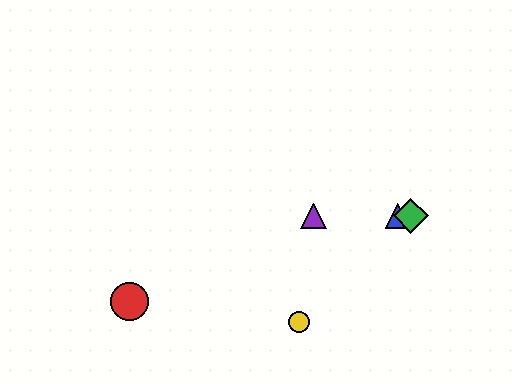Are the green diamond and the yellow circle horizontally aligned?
No, the green diamond is at y≈216 and the yellow circle is at y≈322.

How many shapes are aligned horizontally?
3 shapes (the blue triangle, the green diamond, the purple triangle) are aligned horizontally.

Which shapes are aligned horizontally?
The blue triangle, the green diamond, the purple triangle are aligned horizontally.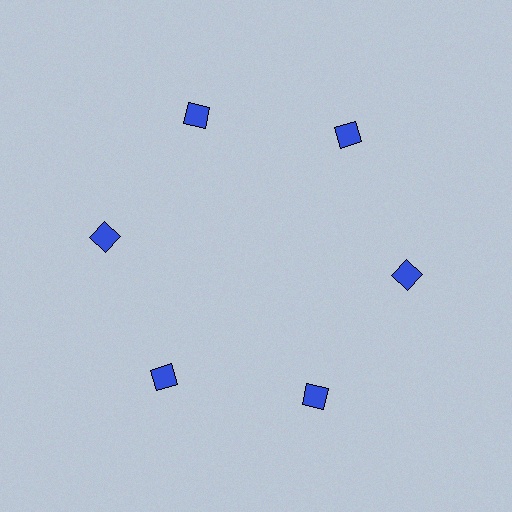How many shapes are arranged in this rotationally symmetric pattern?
There are 6 shapes, arranged in 6 groups of 1.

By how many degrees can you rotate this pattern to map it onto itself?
The pattern maps onto itself every 60 degrees of rotation.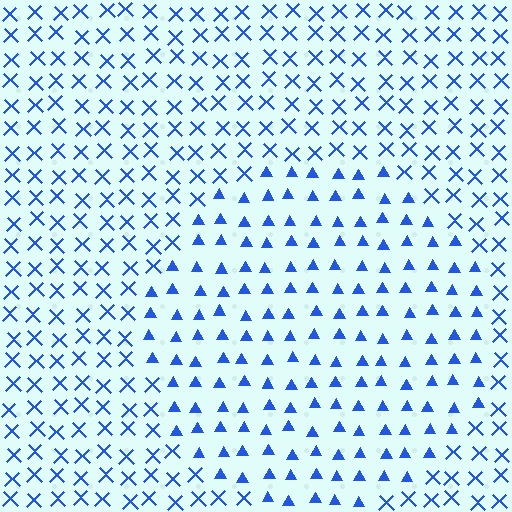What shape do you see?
I see a circle.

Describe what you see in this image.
The image is filled with small blue elements arranged in a uniform grid. A circle-shaped region contains triangles, while the surrounding area contains X marks. The boundary is defined purely by the change in element shape.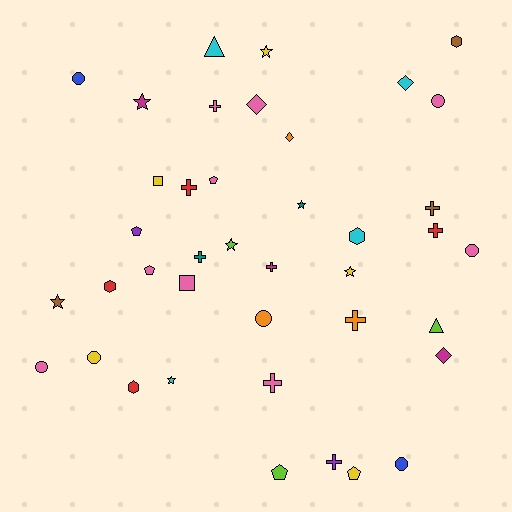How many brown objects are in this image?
There are 3 brown objects.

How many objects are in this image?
There are 40 objects.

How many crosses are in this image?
There are 9 crosses.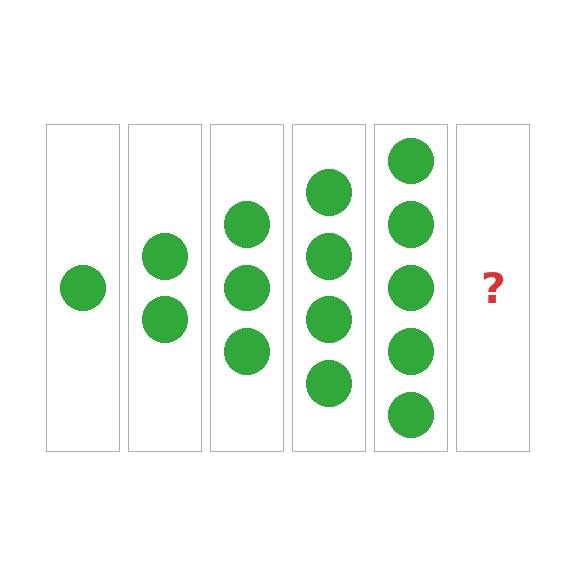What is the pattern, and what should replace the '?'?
The pattern is that each step adds one more circle. The '?' should be 6 circles.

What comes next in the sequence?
The next element should be 6 circles.